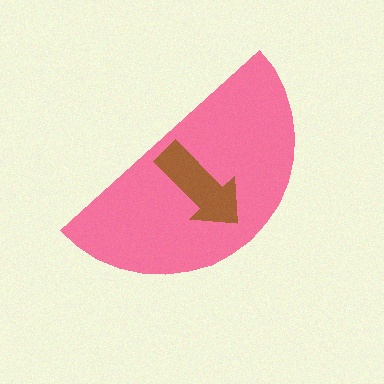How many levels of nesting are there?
2.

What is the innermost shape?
The brown arrow.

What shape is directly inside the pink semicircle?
The brown arrow.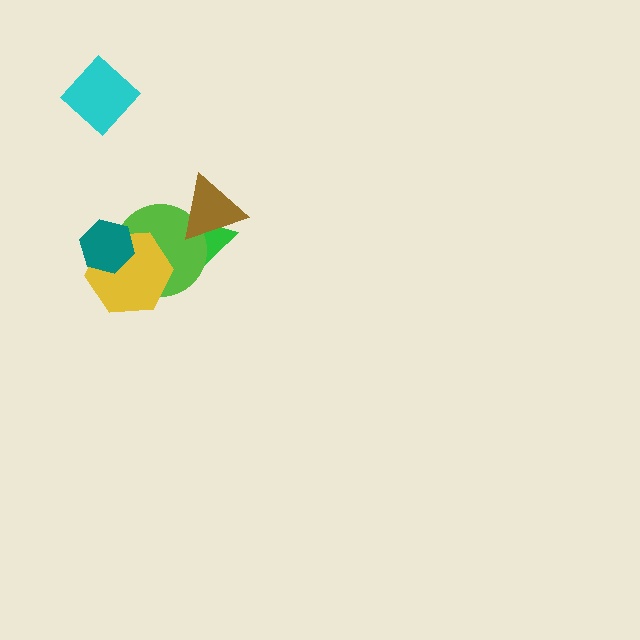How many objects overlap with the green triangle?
2 objects overlap with the green triangle.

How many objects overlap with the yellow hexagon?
2 objects overlap with the yellow hexagon.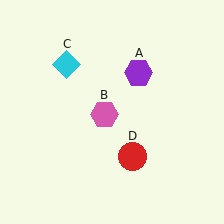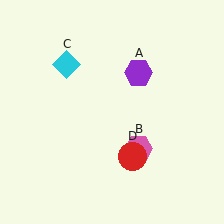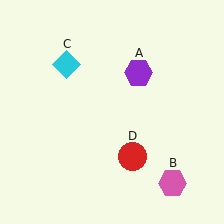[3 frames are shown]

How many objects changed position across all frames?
1 object changed position: pink hexagon (object B).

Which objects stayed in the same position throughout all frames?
Purple hexagon (object A) and cyan diamond (object C) and red circle (object D) remained stationary.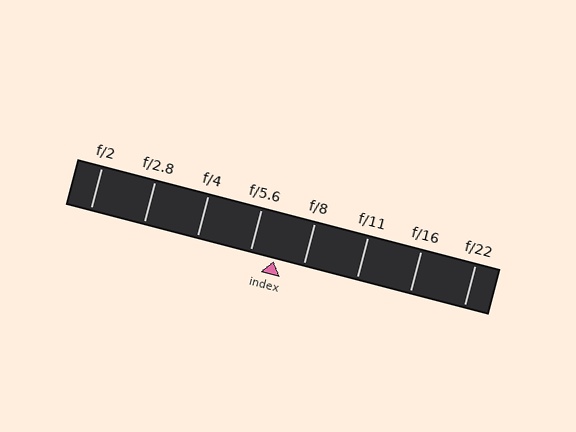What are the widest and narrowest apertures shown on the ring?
The widest aperture shown is f/2 and the narrowest is f/22.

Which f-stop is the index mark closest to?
The index mark is closest to f/5.6.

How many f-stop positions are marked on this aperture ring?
There are 8 f-stop positions marked.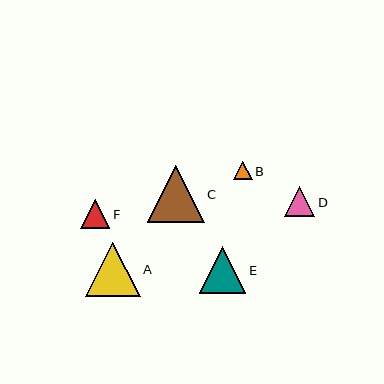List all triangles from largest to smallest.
From largest to smallest: C, A, E, D, F, B.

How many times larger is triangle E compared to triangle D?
Triangle E is approximately 1.6 times the size of triangle D.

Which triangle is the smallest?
Triangle B is the smallest with a size of approximately 19 pixels.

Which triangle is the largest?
Triangle C is the largest with a size of approximately 57 pixels.